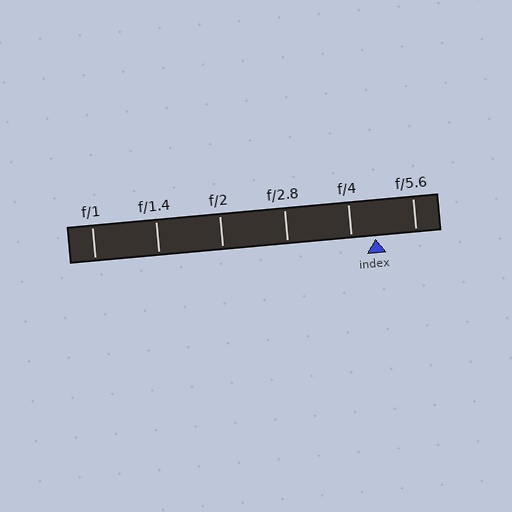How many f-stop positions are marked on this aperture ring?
There are 6 f-stop positions marked.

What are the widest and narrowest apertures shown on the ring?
The widest aperture shown is f/1 and the narrowest is f/5.6.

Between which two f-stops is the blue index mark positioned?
The index mark is between f/4 and f/5.6.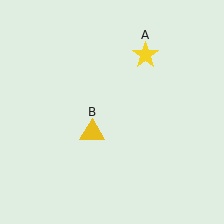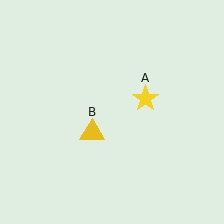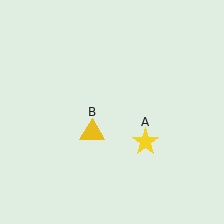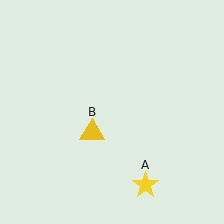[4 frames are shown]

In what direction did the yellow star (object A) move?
The yellow star (object A) moved down.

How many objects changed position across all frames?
1 object changed position: yellow star (object A).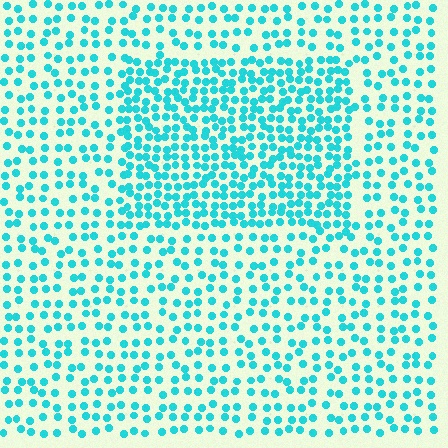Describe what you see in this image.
The image contains small cyan elements arranged at two different densities. A rectangle-shaped region is visible where the elements are more densely packed than the surrounding area.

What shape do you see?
I see a rectangle.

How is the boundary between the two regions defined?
The boundary is defined by a change in element density (approximately 1.8x ratio). All elements are the same color, size, and shape.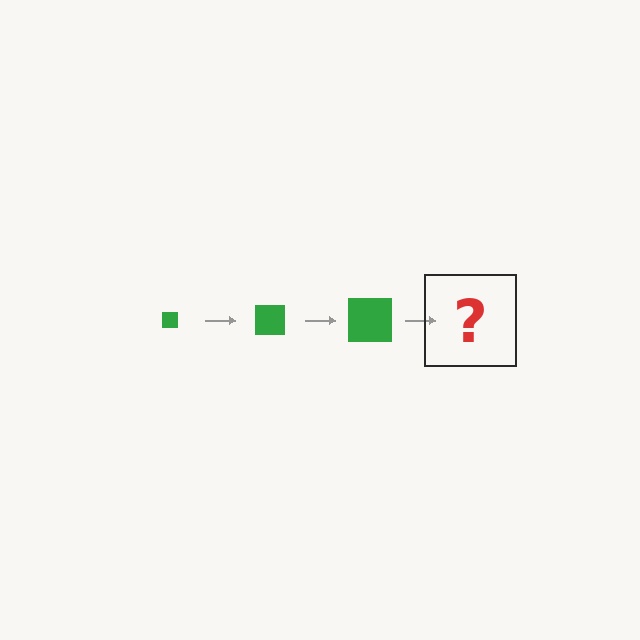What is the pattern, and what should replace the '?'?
The pattern is that the square gets progressively larger each step. The '?' should be a green square, larger than the previous one.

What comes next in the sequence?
The next element should be a green square, larger than the previous one.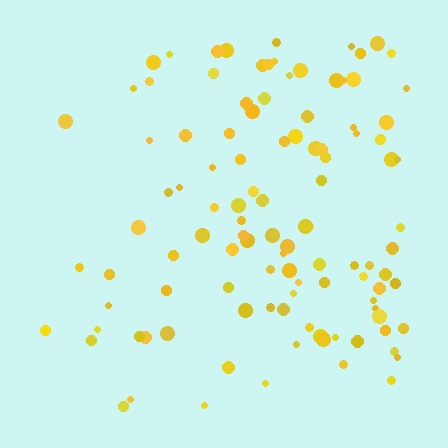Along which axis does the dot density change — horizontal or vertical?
Horizontal.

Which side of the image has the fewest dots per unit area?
The left.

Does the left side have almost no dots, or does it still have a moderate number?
Still a moderate number, just noticeably fewer than the right.